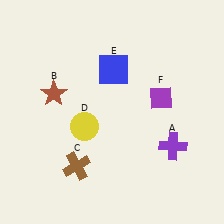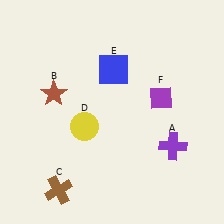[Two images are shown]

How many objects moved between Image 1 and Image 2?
1 object moved between the two images.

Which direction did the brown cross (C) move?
The brown cross (C) moved down.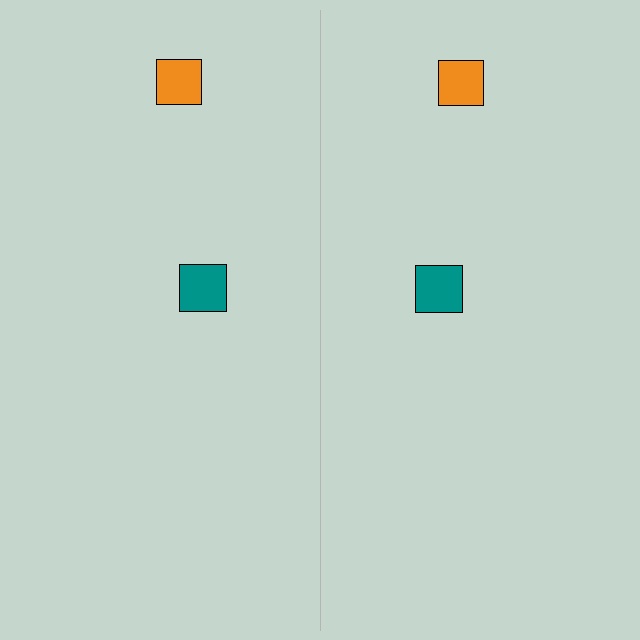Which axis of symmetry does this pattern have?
The pattern has a vertical axis of symmetry running through the center of the image.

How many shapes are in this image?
There are 4 shapes in this image.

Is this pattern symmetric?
Yes, this pattern has bilateral (reflection) symmetry.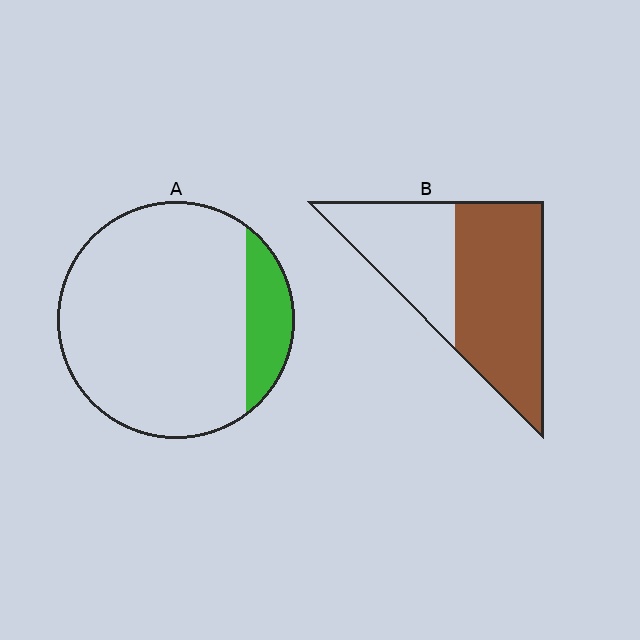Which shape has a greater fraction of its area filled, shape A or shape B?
Shape B.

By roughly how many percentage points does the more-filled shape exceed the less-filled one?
By roughly 45 percentage points (B over A).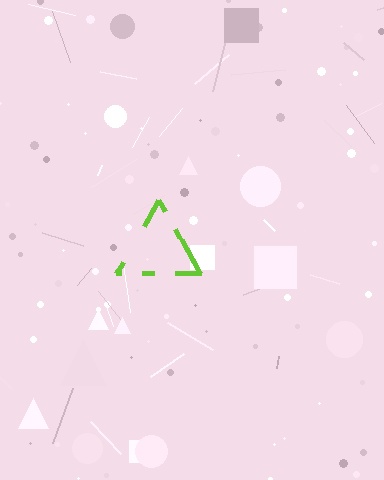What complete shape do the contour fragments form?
The contour fragments form a triangle.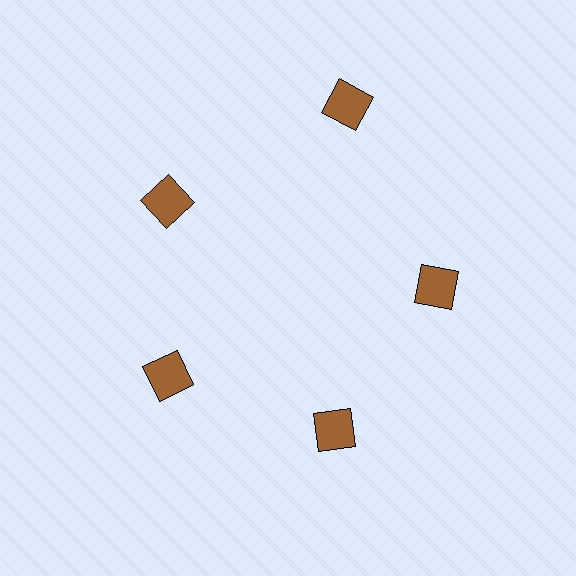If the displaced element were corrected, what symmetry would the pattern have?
It would have 5-fold rotational symmetry — the pattern would map onto itself every 72 degrees.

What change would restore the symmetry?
The symmetry would be restored by moving it inward, back onto the ring so that all 5 squares sit at equal angles and equal distance from the center.